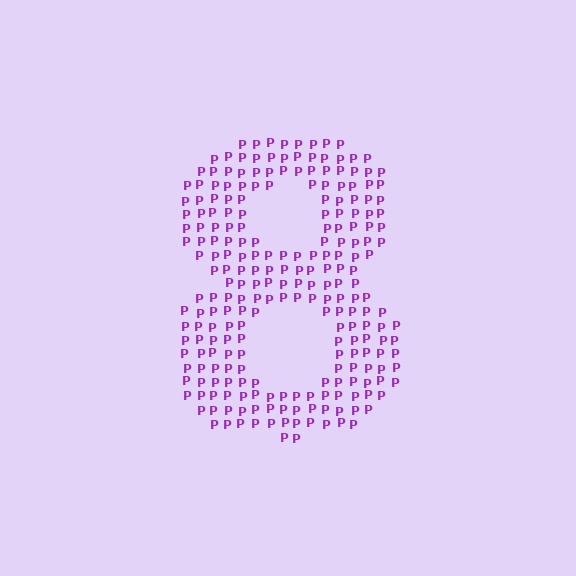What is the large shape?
The large shape is the digit 8.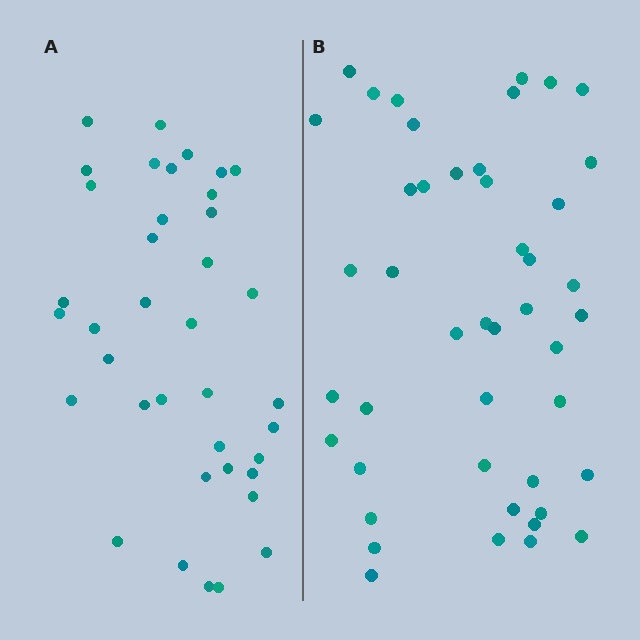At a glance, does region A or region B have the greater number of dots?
Region B (the right region) has more dots.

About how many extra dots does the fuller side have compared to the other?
Region B has roughly 8 or so more dots than region A.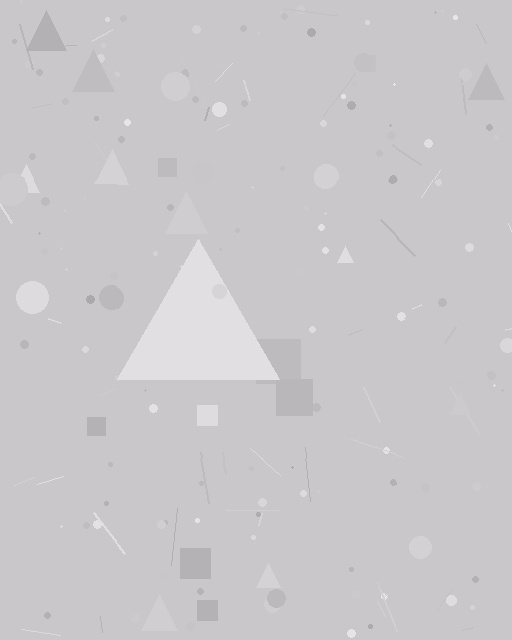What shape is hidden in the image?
A triangle is hidden in the image.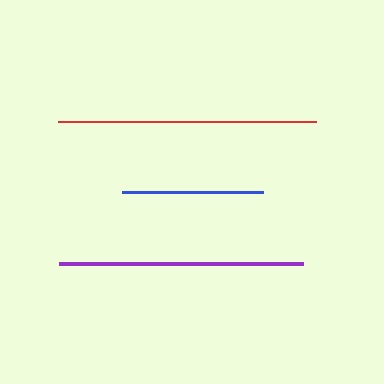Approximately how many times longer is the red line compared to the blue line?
The red line is approximately 1.8 times the length of the blue line.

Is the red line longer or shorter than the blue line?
The red line is longer than the blue line.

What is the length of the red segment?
The red segment is approximately 258 pixels long.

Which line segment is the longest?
The red line is the longest at approximately 258 pixels.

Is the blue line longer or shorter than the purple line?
The purple line is longer than the blue line.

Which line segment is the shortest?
The blue line is the shortest at approximately 141 pixels.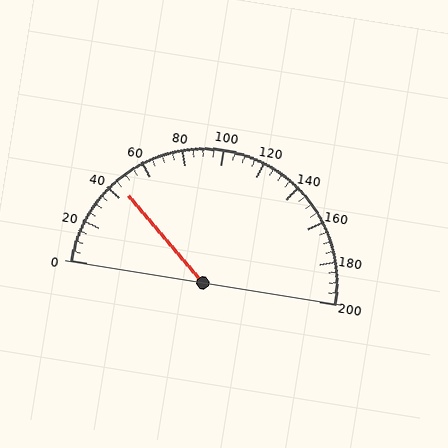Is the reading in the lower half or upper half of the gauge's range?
The reading is in the lower half of the range (0 to 200).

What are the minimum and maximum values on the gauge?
The gauge ranges from 0 to 200.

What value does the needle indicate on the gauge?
The needle indicates approximately 45.